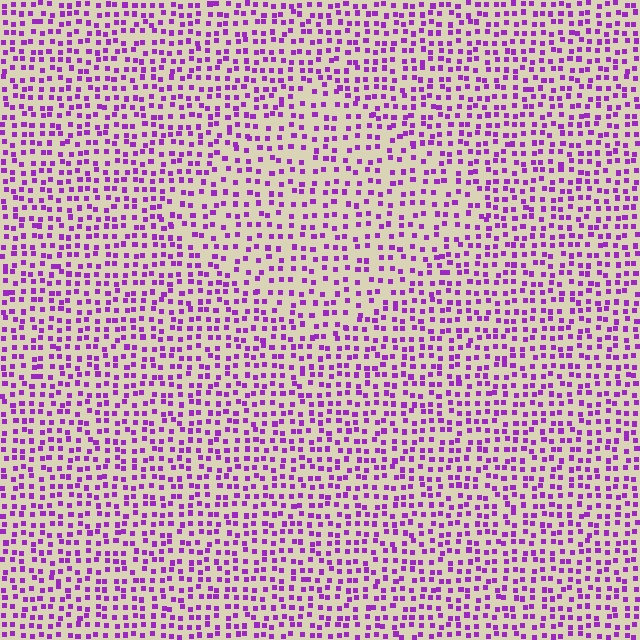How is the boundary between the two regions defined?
The boundary is defined by a change in element density (approximately 1.4x ratio). All elements are the same color, size, and shape.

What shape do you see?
I see a diamond.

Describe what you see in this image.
The image contains small purple elements arranged at two different densities. A diamond-shaped region is visible where the elements are less densely packed than the surrounding area.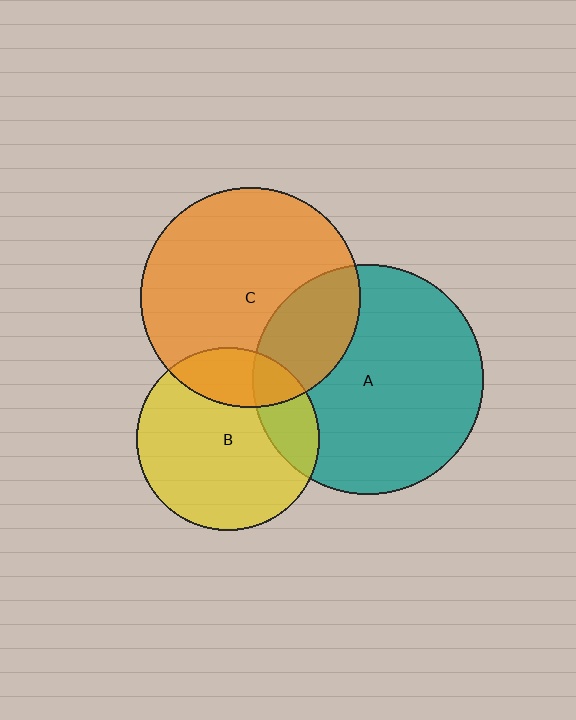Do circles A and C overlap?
Yes.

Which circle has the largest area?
Circle A (teal).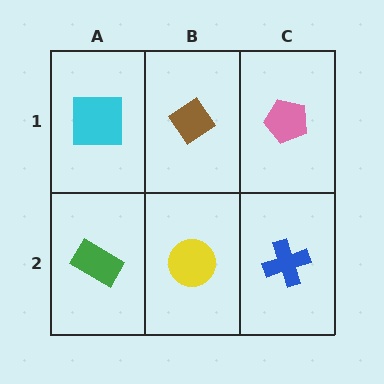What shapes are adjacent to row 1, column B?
A yellow circle (row 2, column B), a cyan square (row 1, column A), a pink pentagon (row 1, column C).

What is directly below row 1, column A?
A green rectangle.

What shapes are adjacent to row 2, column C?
A pink pentagon (row 1, column C), a yellow circle (row 2, column B).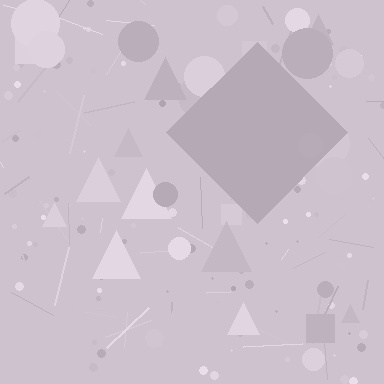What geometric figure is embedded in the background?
A diamond is embedded in the background.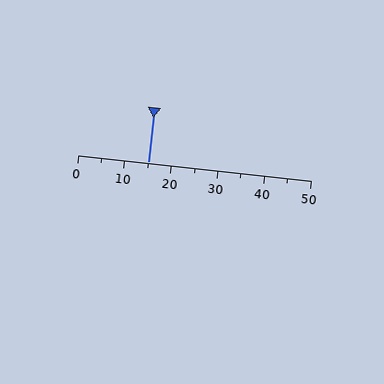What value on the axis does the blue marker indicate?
The marker indicates approximately 15.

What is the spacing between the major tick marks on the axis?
The major ticks are spaced 10 apart.